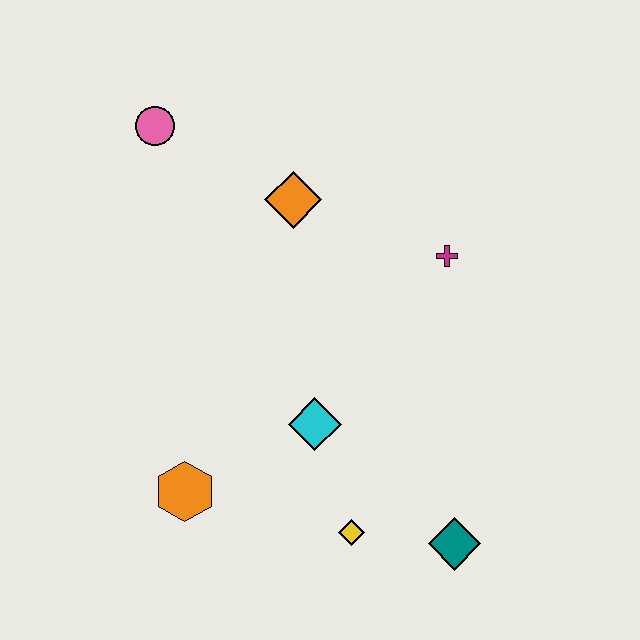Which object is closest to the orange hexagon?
The cyan diamond is closest to the orange hexagon.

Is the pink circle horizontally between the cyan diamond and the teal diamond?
No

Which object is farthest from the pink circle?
The teal diamond is farthest from the pink circle.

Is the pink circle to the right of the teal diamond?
No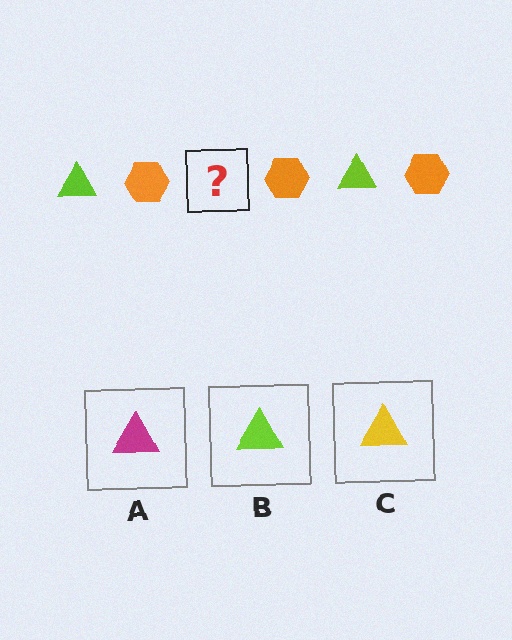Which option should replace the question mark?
Option B.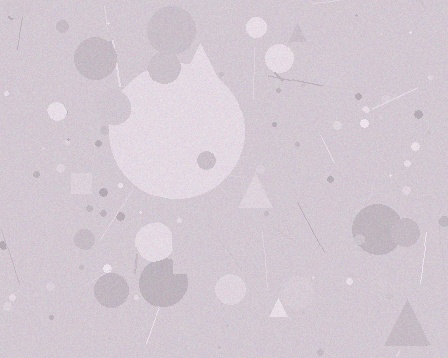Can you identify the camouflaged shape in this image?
The camouflaged shape is a circle.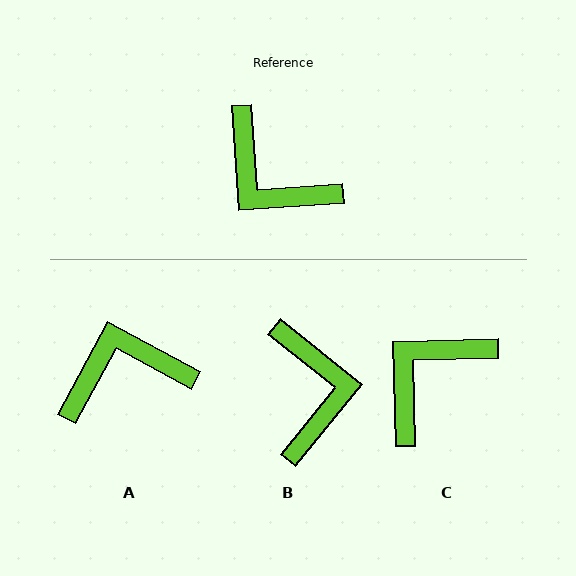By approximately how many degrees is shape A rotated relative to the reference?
Approximately 122 degrees clockwise.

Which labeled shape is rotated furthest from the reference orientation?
B, about 137 degrees away.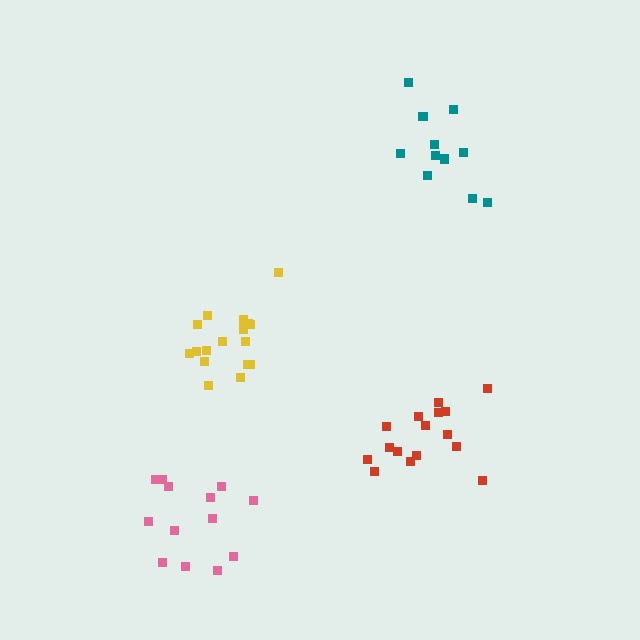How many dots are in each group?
Group 1: 17 dots, Group 2: 13 dots, Group 3: 16 dots, Group 4: 11 dots (57 total).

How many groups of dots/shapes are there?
There are 4 groups.